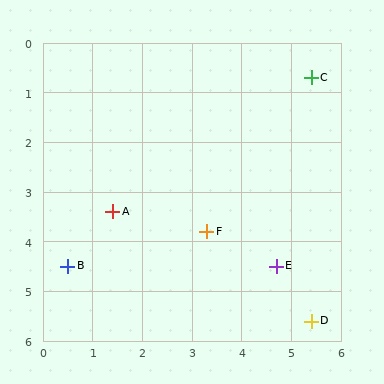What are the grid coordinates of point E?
Point E is at approximately (4.7, 4.5).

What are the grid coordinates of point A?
Point A is at approximately (1.4, 3.4).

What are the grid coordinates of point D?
Point D is at approximately (5.4, 5.6).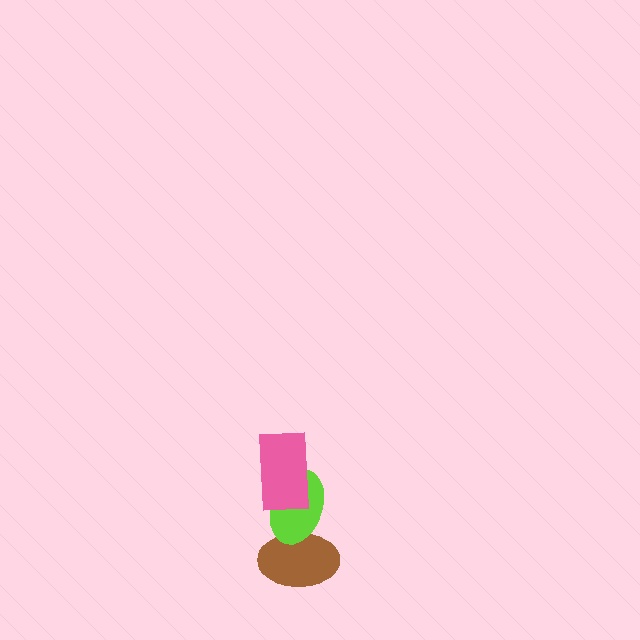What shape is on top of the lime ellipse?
The pink rectangle is on top of the lime ellipse.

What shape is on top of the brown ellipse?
The lime ellipse is on top of the brown ellipse.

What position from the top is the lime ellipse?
The lime ellipse is 2nd from the top.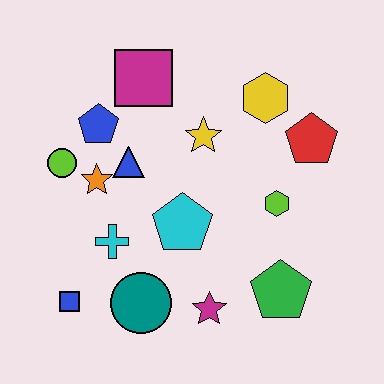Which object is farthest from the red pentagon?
The blue square is farthest from the red pentagon.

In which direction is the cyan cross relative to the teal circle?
The cyan cross is above the teal circle.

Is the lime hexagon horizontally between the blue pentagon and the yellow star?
No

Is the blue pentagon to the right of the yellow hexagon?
No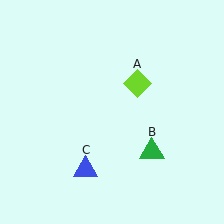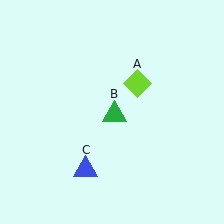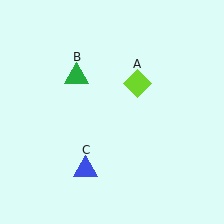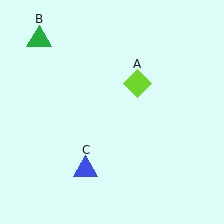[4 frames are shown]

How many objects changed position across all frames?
1 object changed position: green triangle (object B).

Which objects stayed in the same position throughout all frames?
Lime diamond (object A) and blue triangle (object C) remained stationary.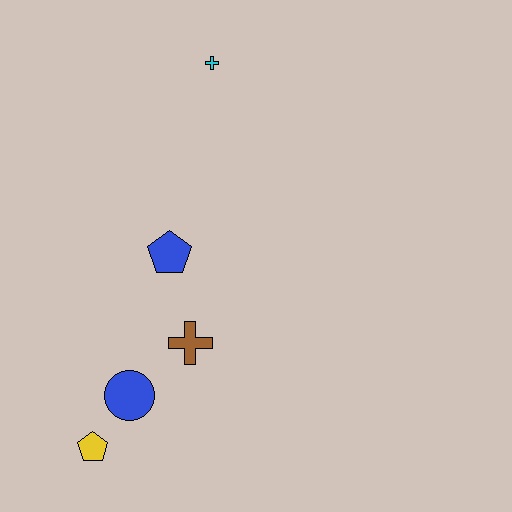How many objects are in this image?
There are 5 objects.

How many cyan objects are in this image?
There is 1 cyan object.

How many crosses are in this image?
There are 2 crosses.